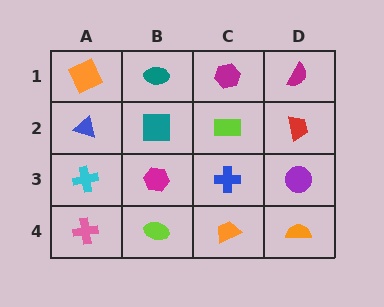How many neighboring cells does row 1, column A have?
2.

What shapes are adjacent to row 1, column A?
A blue triangle (row 2, column A), a teal ellipse (row 1, column B).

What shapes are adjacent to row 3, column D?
A red trapezoid (row 2, column D), an orange semicircle (row 4, column D), a blue cross (row 3, column C).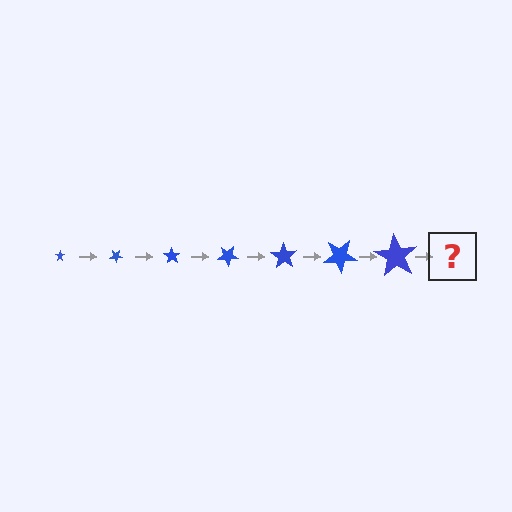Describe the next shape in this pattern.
It should be a star, larger than the previous one and rotated 245 degrees from the start.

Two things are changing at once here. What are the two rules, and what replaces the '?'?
The two rules are that the star grows larger each step and it rotates 35 degrees each step. The '?' should be a star, larger than the previous one and rotated 245 degrees from the start.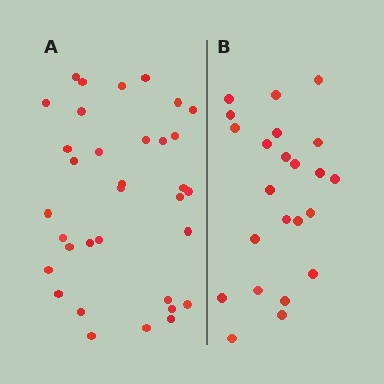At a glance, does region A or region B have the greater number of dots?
Region A (the left region) has more dots.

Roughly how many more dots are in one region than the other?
Region A has roughly 12 or so more dots than region B.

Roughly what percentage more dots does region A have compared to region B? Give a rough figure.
About 50% more.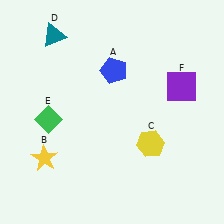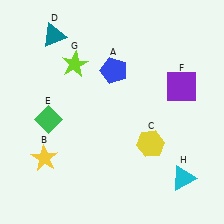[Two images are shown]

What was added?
A lime star (G), a cyan triangle (H) were added in Image 2.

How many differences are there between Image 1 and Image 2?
There are 2 differences between the two images.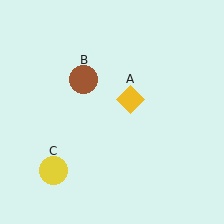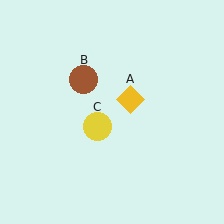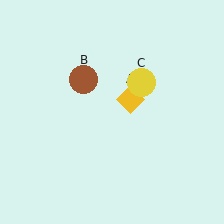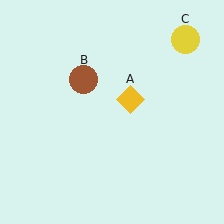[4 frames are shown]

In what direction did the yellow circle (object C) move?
The yellow circle (object C) moved up and to the right.